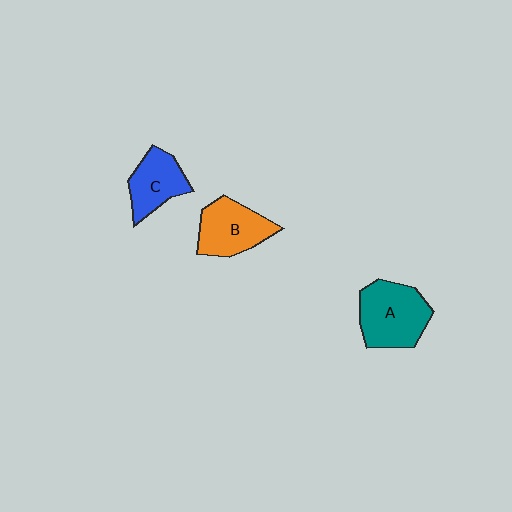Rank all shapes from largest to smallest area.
From largest to smallest: A (teal), B (orange), C (blue).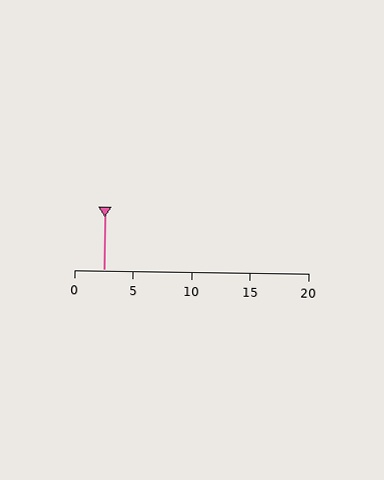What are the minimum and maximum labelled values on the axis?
The axis runs from 0 to 20.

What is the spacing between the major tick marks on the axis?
The major ticks are spaced 5 apart.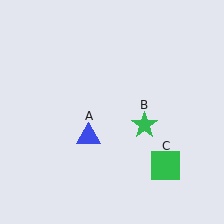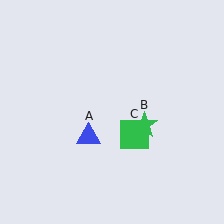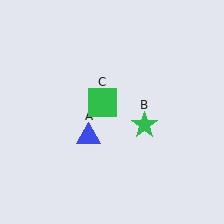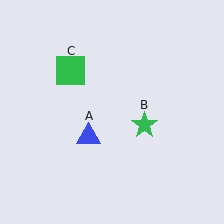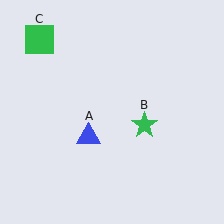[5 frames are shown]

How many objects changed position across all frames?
1 object changed position: green square (object C).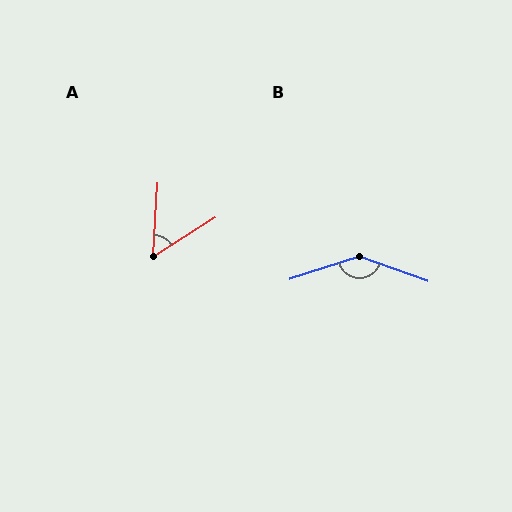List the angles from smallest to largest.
A (54°), B (142°).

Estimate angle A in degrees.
Approximately 54 degrees.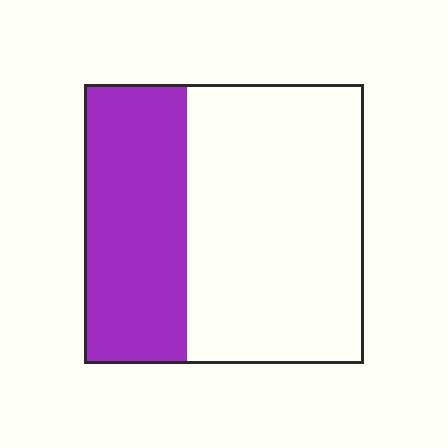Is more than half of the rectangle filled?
No.